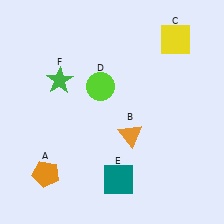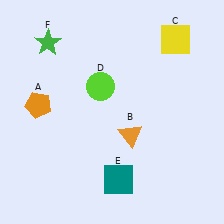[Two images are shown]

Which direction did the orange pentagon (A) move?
The orange pentagon (A) moved up.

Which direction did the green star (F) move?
The green star (F) moved up.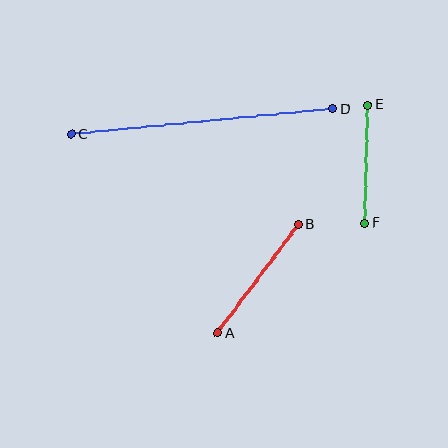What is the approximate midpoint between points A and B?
The midpoint is at approximately (258, 279) pixels.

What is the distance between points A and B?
The distance is approximately 135 pixels.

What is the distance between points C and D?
The distance is approximately 263 pixels.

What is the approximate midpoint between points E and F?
The midpoint is at approximately (366, 164) pixels.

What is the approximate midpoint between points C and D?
The midpoint is at approximately (202, 122) pixels.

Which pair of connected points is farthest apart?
Points C and D are farthest apart.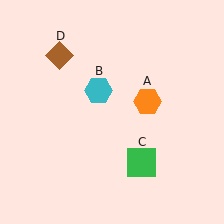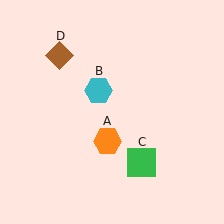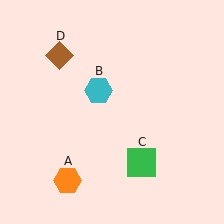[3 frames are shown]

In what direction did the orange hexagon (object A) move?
The orange hexagon (object A) moved down and to the left.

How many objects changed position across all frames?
1 object changed position: orange hexagon (object A).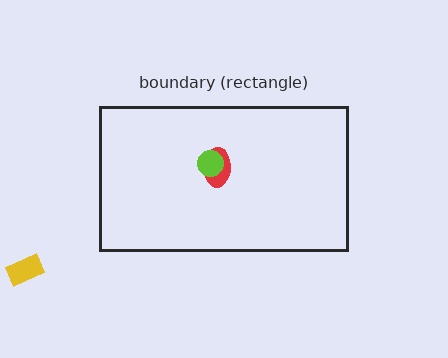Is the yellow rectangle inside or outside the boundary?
Outside.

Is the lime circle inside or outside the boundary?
Inside.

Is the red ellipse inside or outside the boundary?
Inside.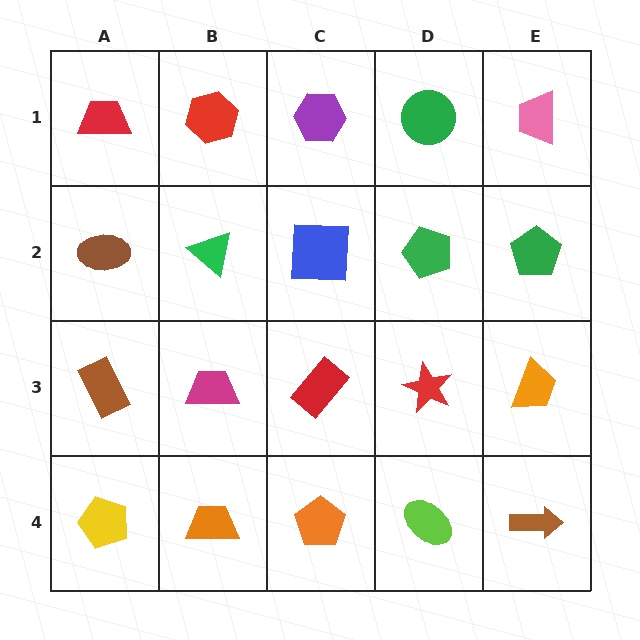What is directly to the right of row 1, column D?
A pink trapezoid.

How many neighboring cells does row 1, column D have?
3.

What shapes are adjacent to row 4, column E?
An orange trapezoid (row 3, column E), a lime ellipse (row 4, column D).